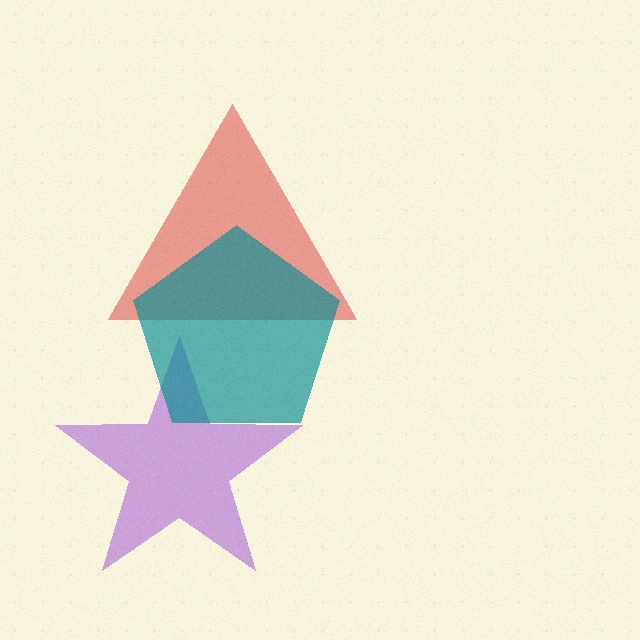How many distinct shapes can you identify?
There are 3 distinct shapes: a purple star, a red triangle, a teal pentagon.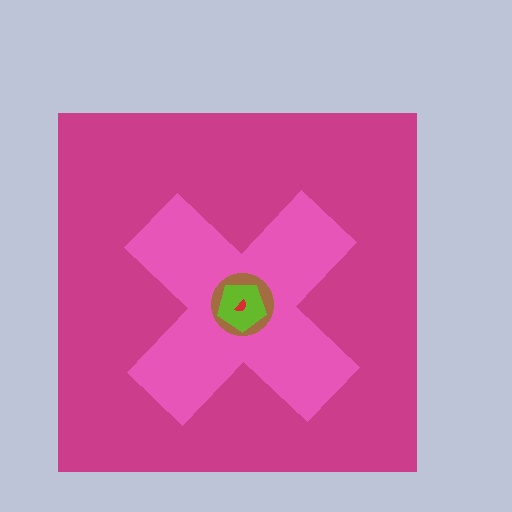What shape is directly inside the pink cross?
The brown circle.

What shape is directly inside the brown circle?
The lime pentagon.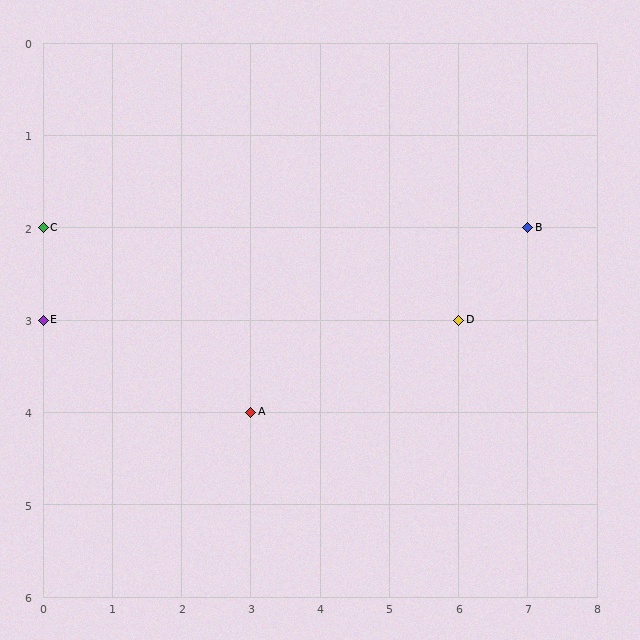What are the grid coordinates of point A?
Point A is at grid coordinates (3, 4).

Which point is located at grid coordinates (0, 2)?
Point C is at (0, 2).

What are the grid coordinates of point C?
Point C is at grid coordinates (0, 2).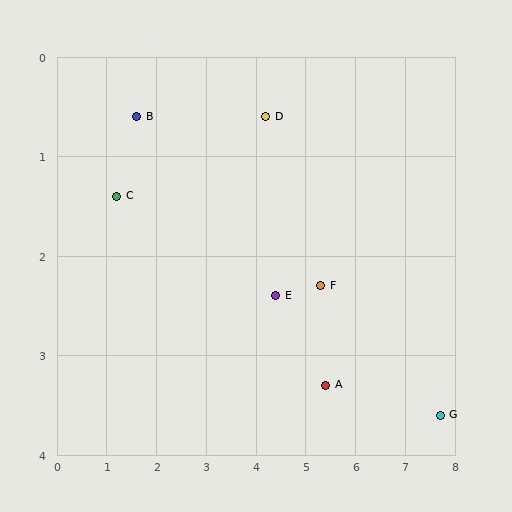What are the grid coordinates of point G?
Point G is at approximately (7.7, 3.6).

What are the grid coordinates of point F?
Point F is at approximately (5.3, 2.3).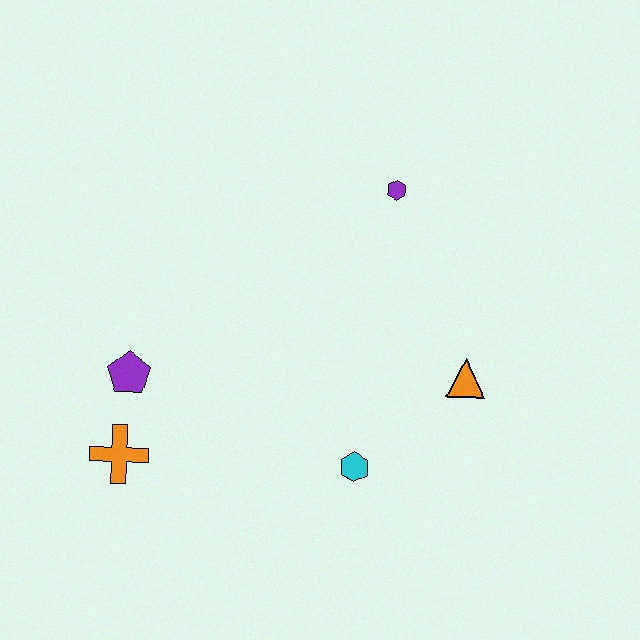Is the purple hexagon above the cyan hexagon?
Yes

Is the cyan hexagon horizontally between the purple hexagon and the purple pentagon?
Yes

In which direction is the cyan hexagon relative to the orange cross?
The cyan hexagon is to the right of the orange cross.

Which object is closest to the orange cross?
The purple pentagon is closest to the orange cross.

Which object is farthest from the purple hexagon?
The orange cross is farthest from the purple hexagon.